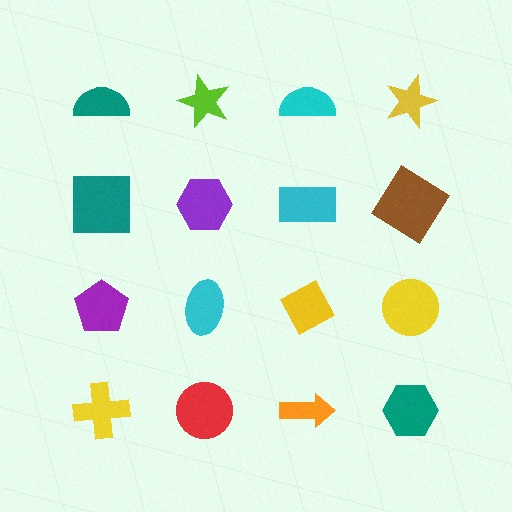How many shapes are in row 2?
4 shapes.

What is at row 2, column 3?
A cyan rectangle.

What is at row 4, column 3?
An orange arrow.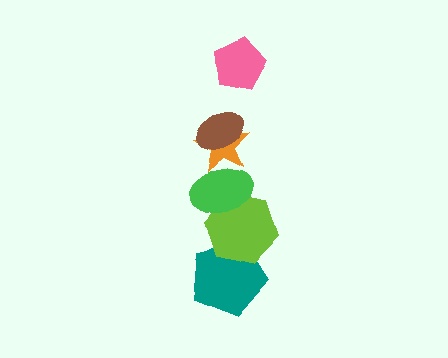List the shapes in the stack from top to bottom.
From top to bottom: the pink pentagon, the brown ellipse, the orange star, the green ellipse, the lime hexagon, the teal pentagon.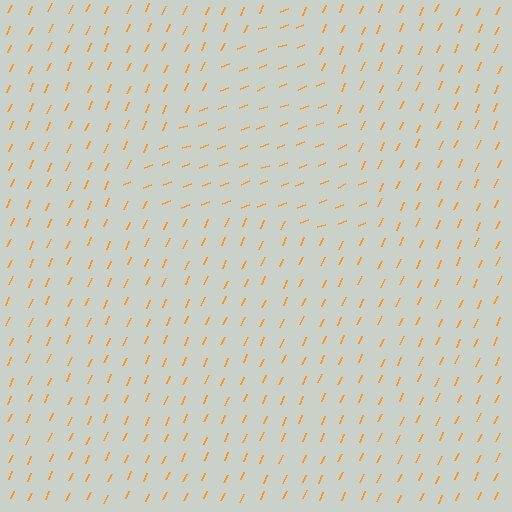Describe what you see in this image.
The image is filled with small orange line segments. A triangle region in the image has lines oriented differently from the surrounding lines, creating a visible texture boundary.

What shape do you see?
I see a triangle.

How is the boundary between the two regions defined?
The boundary is defined purely by a change in line orientation (approximately 45 degrees difference). All lines are the same color and thickness.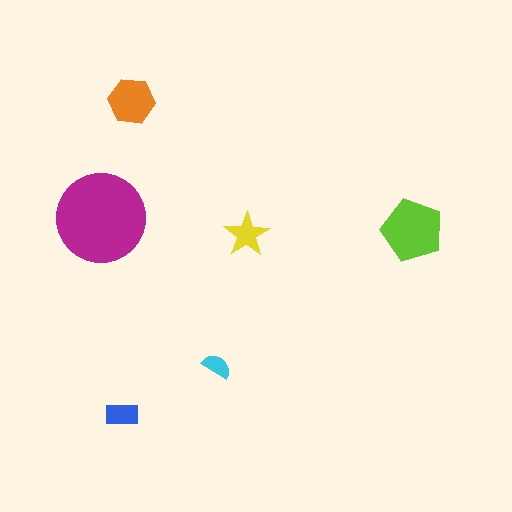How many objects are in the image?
There are 6 objects in the image.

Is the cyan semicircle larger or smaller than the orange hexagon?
Smaller.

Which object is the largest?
The magenta circle.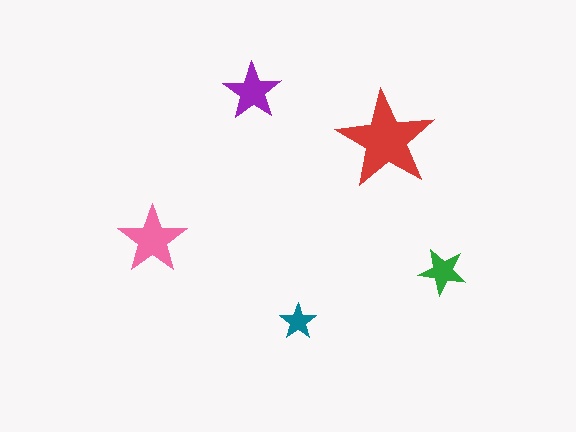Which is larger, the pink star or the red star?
The red one.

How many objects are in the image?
There are 5 objects in the image.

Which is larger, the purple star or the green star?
The purple one.